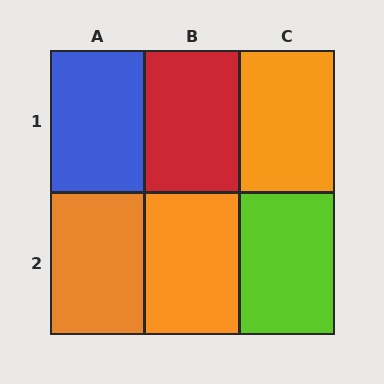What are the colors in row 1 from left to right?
Blue, red, orange.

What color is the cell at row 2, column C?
Lime.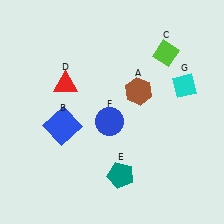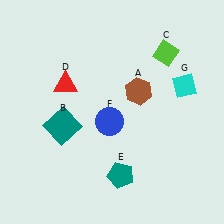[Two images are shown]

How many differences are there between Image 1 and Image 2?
There is 1 difference between the two images.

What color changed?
The square (B) changed from blue in Image 1 to teal in Image 2.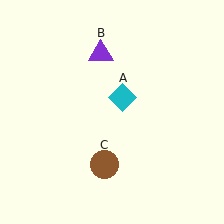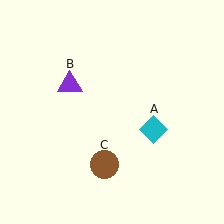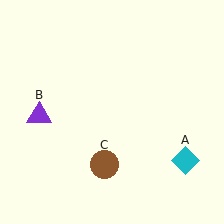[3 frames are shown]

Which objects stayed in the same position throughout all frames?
Brown circle (object C) remained stationary.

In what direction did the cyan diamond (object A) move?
The cyan diamond (object A) moved down and to the right.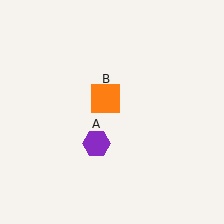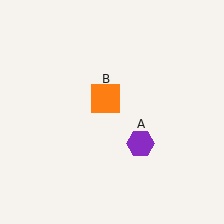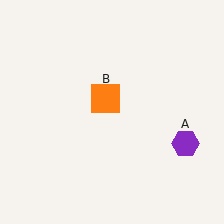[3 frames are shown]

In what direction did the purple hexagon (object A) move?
The purple hexagon (object A) moved right.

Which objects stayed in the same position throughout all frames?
Orange square (object B) remained stationary.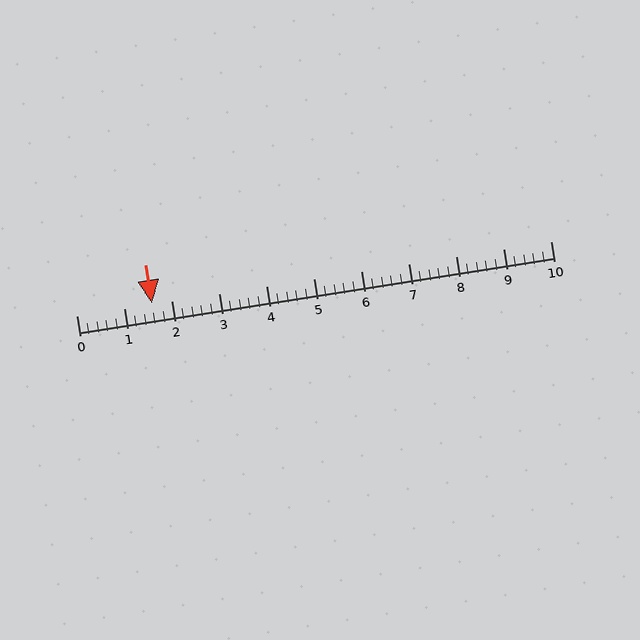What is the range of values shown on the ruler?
The ruler shows values from 0 to 10.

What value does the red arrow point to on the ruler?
The red arrow points to approximately 1.6.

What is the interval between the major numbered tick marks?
The major tick marks are spaced 1 units apart.